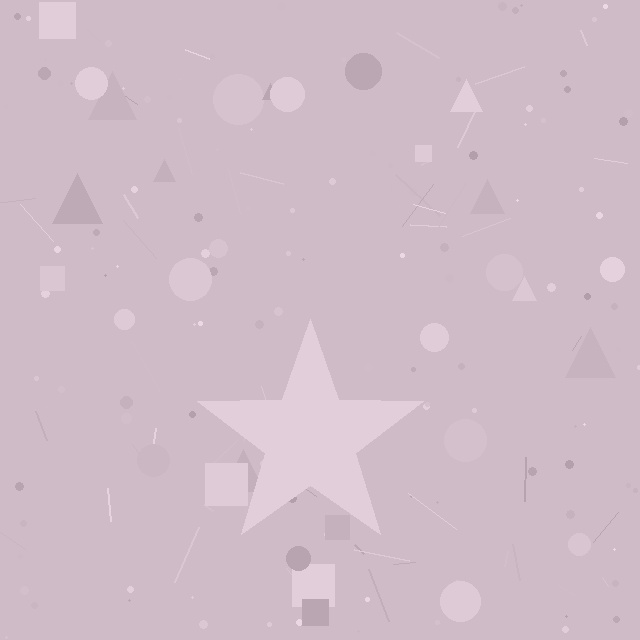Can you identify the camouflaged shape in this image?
The camouflaged shape is a star.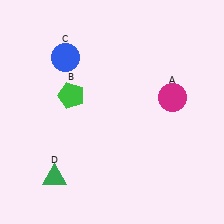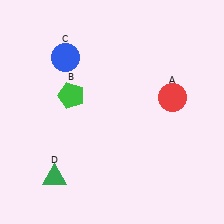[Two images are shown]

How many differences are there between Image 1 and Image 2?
There is 1 difference between the two images.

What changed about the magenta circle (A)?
In Image 1, A is magenta. In Image 2, it changed to red.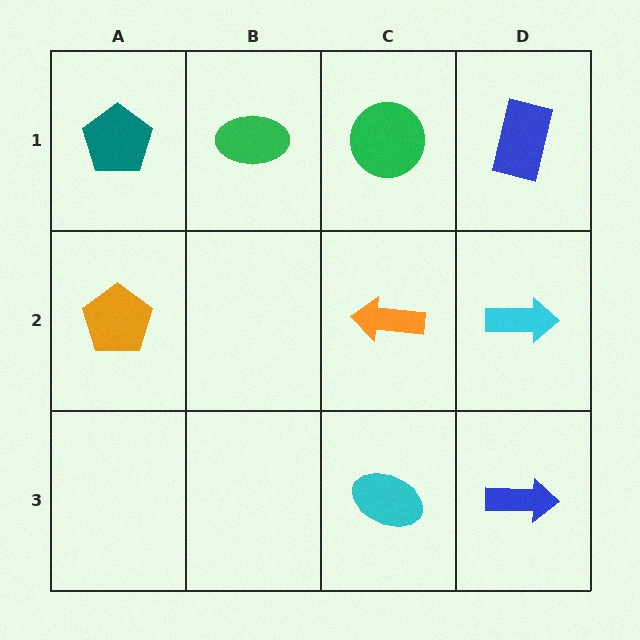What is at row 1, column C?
A green circle.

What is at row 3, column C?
A cyan ellipse.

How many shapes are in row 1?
4 shapes.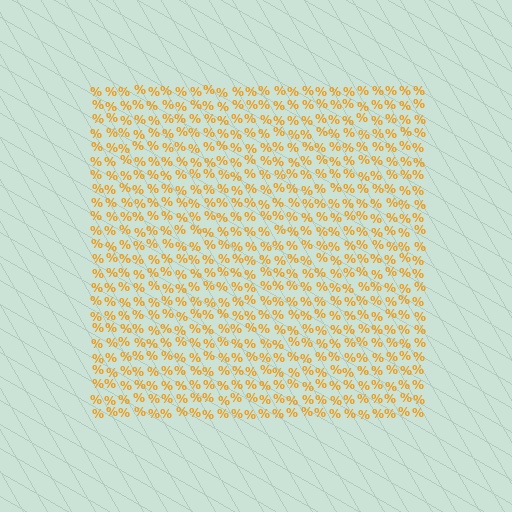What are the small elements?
The small elements are percent signs.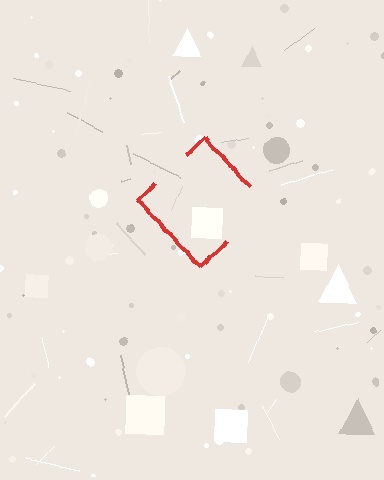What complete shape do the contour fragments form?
The contour fragments form a diamond.